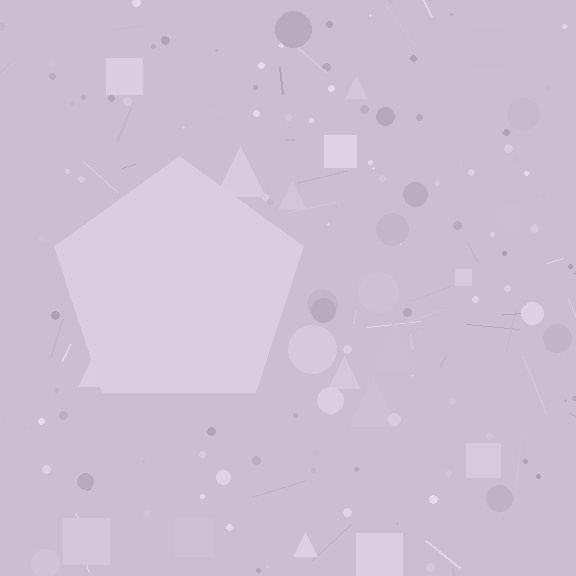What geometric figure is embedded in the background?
A pentagon is embedded in the background.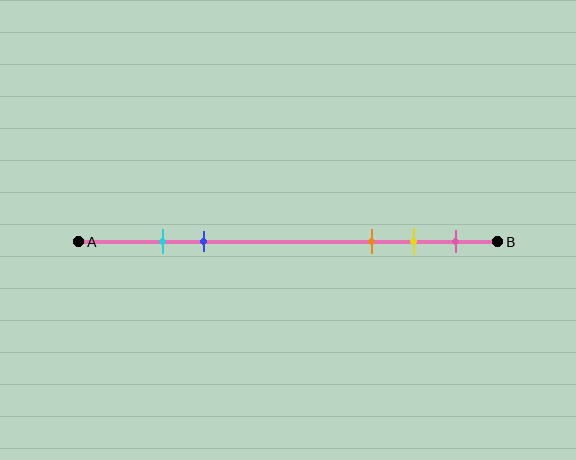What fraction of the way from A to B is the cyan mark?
The cyan mark is approximately 20% (0.2) of the way from A to B.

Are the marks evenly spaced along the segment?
No, the marks are not evenly spaced.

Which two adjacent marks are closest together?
The cyan and blue marks are the closest adjacent pair.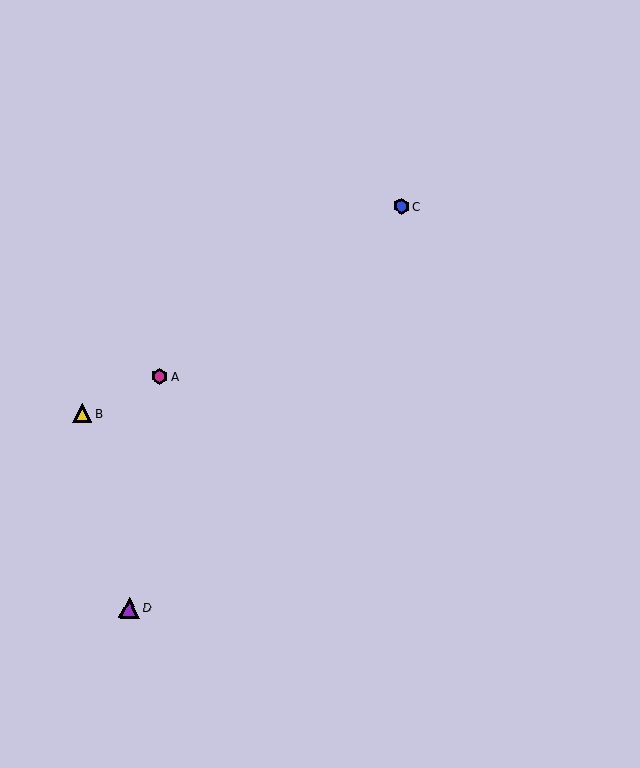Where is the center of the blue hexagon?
The center of the blue hexagon is at (401, 206).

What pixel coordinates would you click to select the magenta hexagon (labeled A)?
Click at (160, 376) to select the magenta hexagon A.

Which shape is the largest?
The purple triangle (labeled D) is the largest.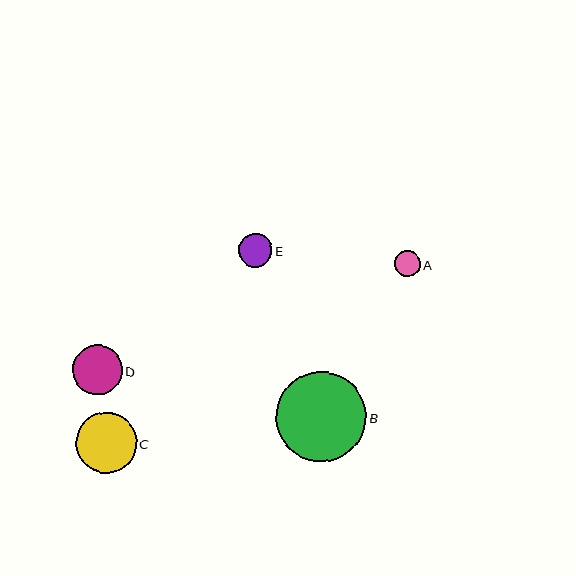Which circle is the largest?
Circle B is the largest with a size of approximately 90 pixels.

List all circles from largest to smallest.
From largest to smallest: B, C, D, E, A.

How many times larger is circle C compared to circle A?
Circle C is approximately 2.4 times the size of circle A.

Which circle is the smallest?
Circle A is the smallest with a size of approximately 26 pixels.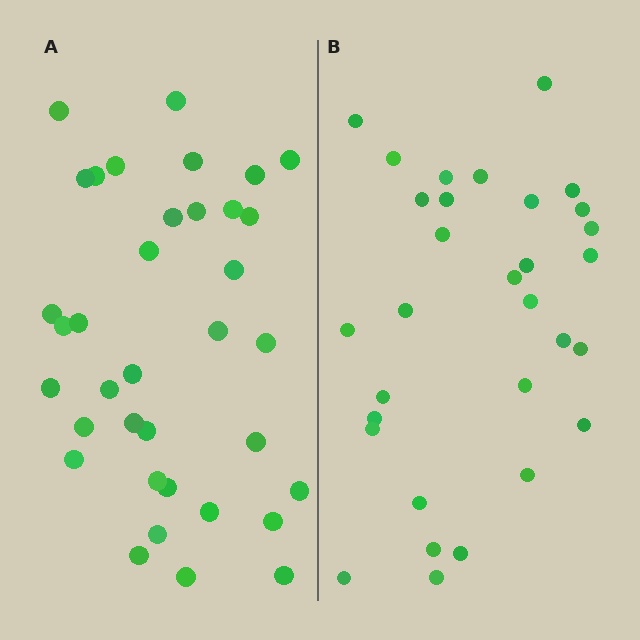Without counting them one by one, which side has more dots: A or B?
Region A (the left region) has more dots.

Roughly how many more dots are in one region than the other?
Region A has about 5 more dots than region B.